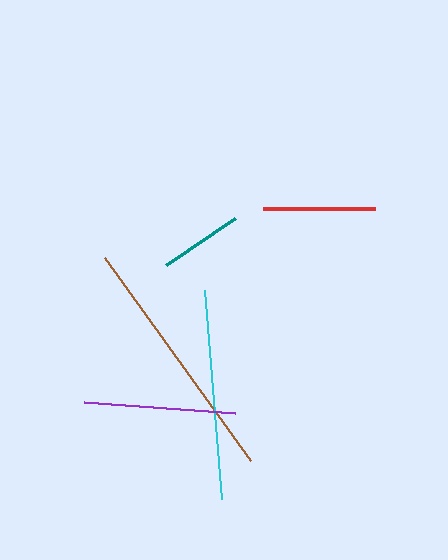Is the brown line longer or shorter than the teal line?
The brown line is longer than the teal line.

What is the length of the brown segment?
The brown segment is approximately 250 pixels long.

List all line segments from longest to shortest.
From longest to shortest: brown, cyan, purple, red, teal.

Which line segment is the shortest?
The teal line is the shortest at approximately 84 pixels.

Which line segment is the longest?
The brown line is the longest at approximately 250 pixels.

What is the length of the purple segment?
The purple segment is approximately 152 pixels long.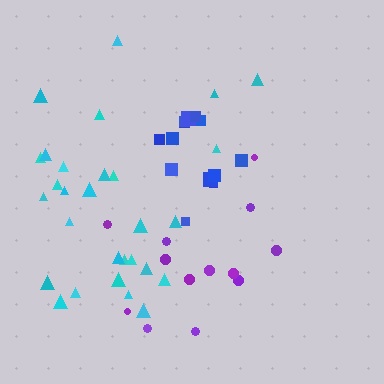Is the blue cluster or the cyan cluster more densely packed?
Blue.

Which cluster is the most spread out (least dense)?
Purple.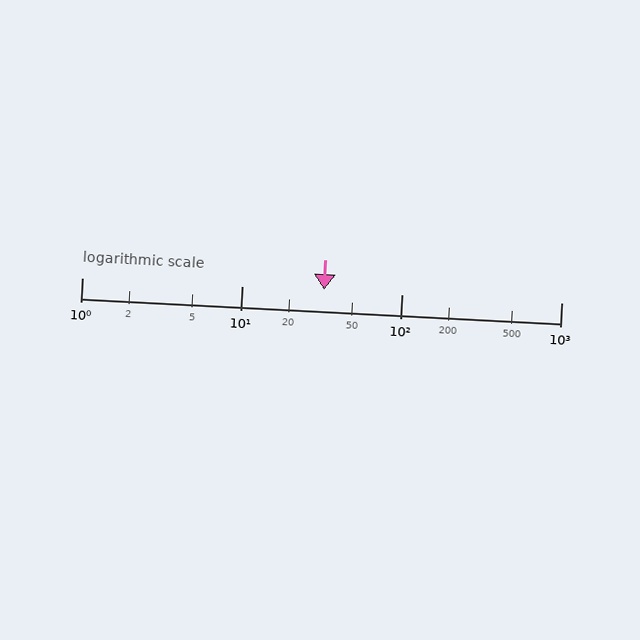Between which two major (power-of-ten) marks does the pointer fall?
The pointer is between 10 and 100.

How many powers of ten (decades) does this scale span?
The scale spans 3 decades, from 1 to 1000.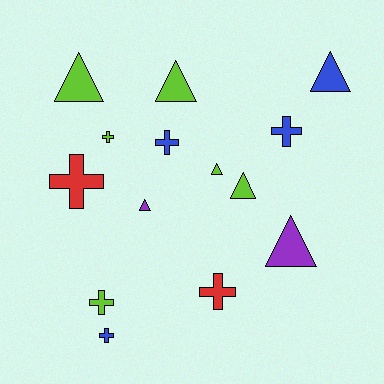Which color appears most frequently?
Lime, with 6 objects.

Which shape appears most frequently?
Cross, with 7 objects.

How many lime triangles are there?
There are 4 lime triangles.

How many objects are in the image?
There are 14 objects.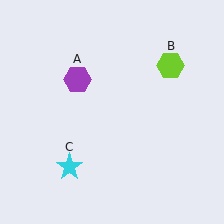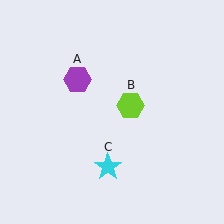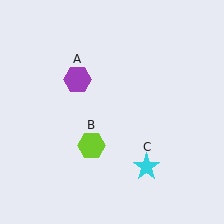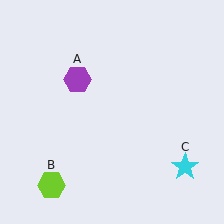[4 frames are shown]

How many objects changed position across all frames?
2 objects changed position: lime hexagon (object B), cyan star (object C).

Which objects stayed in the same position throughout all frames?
Purple hexagon (object A) remained stationary.